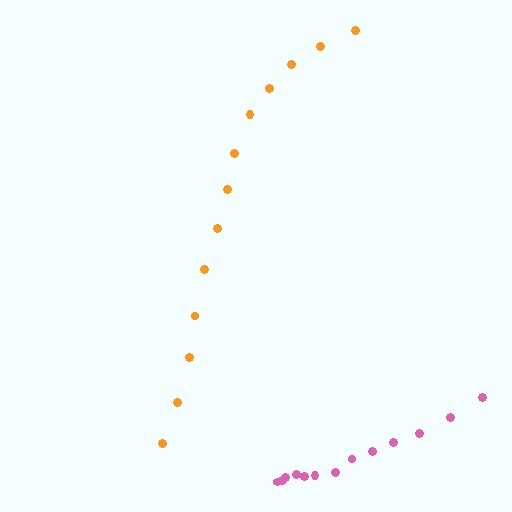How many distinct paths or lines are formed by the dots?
There are 2 distinct paths.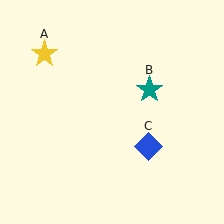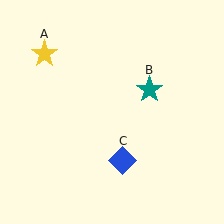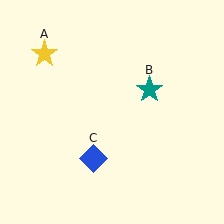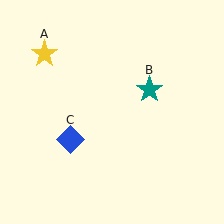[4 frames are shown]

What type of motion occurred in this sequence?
The blue diamond (object C) rotated clockwise around the center of the scene.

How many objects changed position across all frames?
1 object changed position: blue diamond (object C).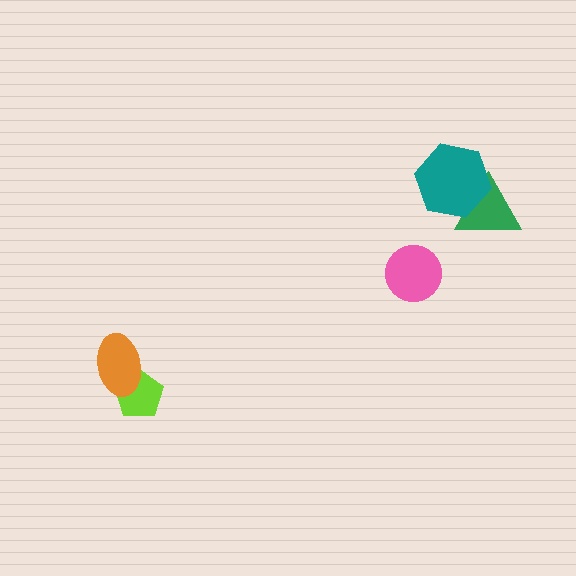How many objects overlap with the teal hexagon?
1 object overlaps with the teal hexagon.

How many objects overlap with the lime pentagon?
1 object overlaps with the lime pentagon.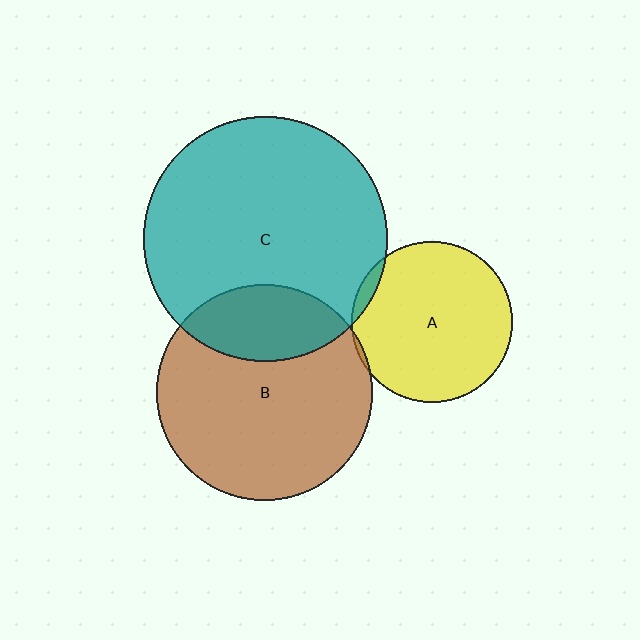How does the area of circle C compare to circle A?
Approximately 2.3 times.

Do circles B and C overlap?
Yes.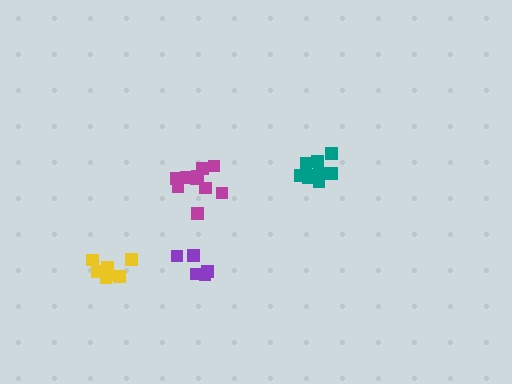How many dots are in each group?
Group 1: 10 dots, Group 2: 11 dots, Group 3: 8 dots, Group 4: 5 dots (34 total).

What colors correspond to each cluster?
The clusters are colored: magenta, teal, yellow, purple.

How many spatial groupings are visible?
There are 4 spatial groupings.